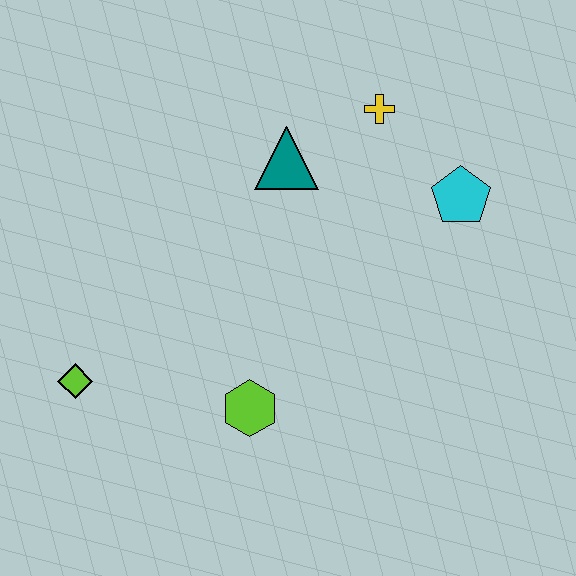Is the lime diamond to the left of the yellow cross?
Yes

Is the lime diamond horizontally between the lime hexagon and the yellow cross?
No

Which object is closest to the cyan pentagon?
The yellow cross is closest to the cyan pentagon.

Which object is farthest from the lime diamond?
The cyan pentagon is farthest from the lime diamond.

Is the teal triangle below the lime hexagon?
No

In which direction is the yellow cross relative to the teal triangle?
The yellow cross is to the right of the teal triangle.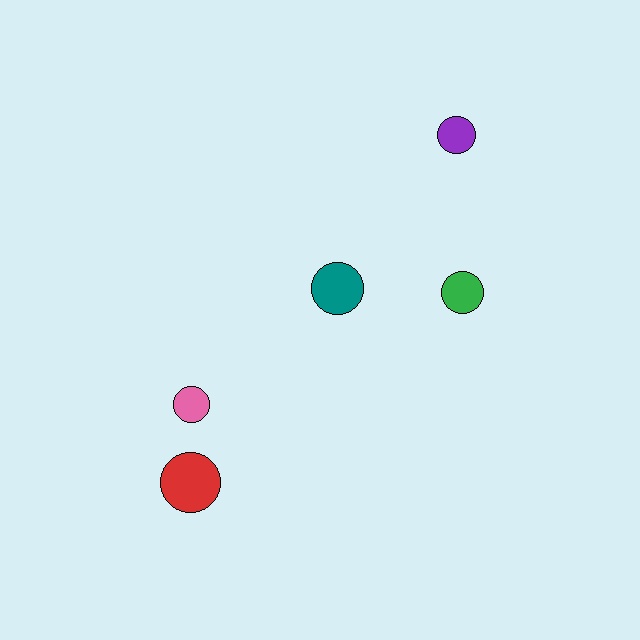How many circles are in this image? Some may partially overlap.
There are 5 circles.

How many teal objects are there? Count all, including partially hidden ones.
There is 1 teal object.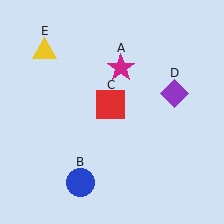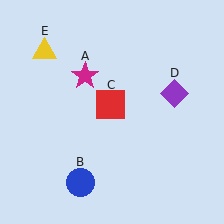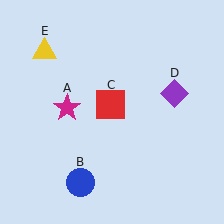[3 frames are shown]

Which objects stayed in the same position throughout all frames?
Blue circle (object B) and red square (object C) and purple diamond (object D) and yellow triangle (object E) remained stationary.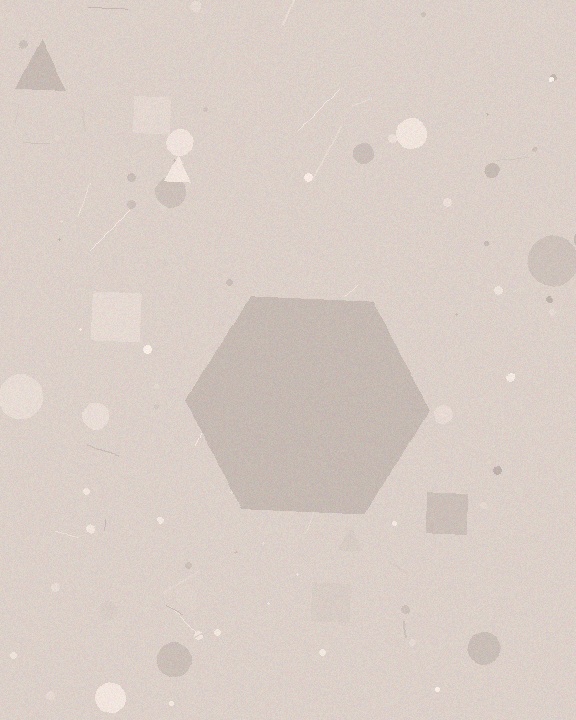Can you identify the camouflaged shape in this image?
The camouflaged shape is a hexagon.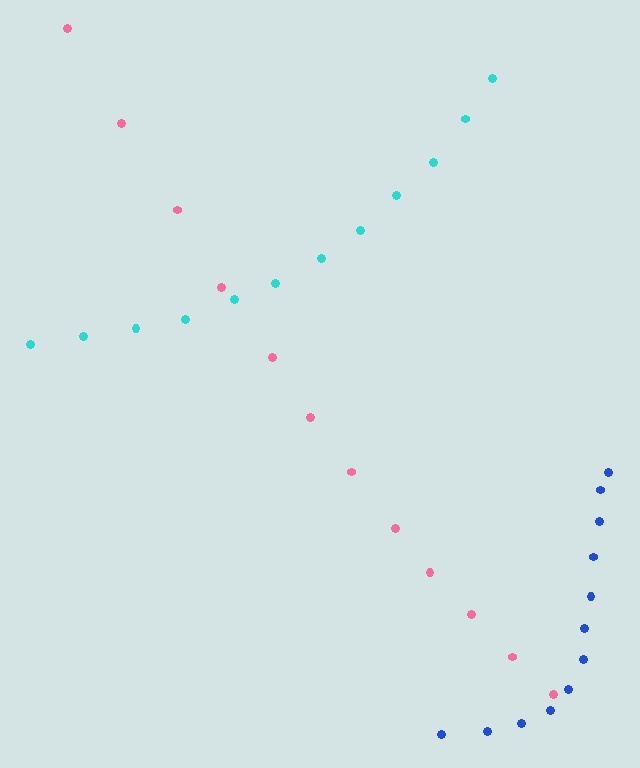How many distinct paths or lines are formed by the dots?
There are 3 distinct paths.